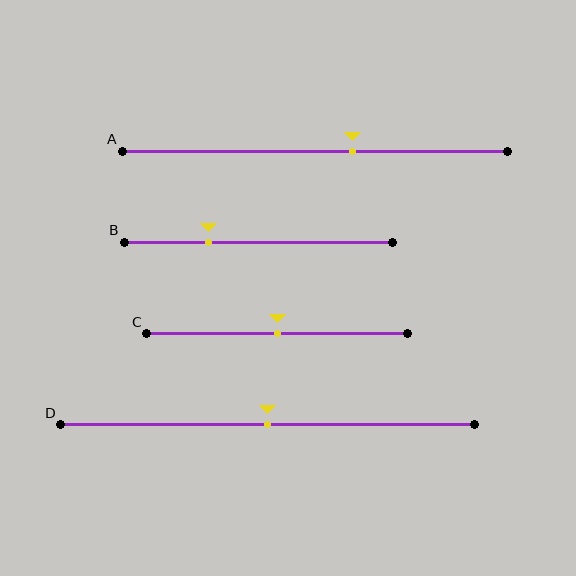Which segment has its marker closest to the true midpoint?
Segment C has its marker closest to the true midpoint.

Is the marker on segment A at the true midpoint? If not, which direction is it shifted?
No, the marker on segment A is shifted to the right by about 10% of the segment length.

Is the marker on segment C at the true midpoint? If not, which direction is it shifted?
Yes, the marker on segment C is at the true midpoint.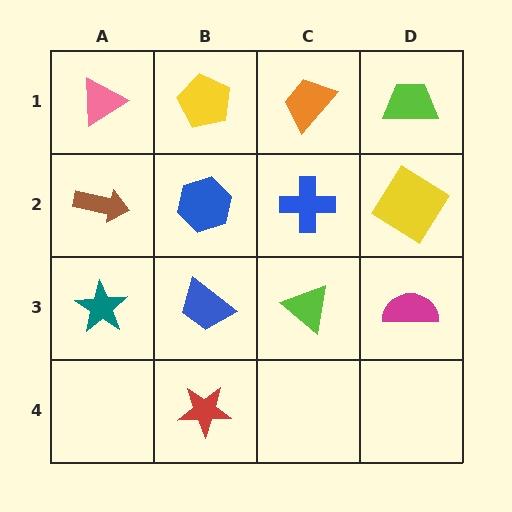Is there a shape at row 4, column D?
No, that cell is empty.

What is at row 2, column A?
A brown arrow.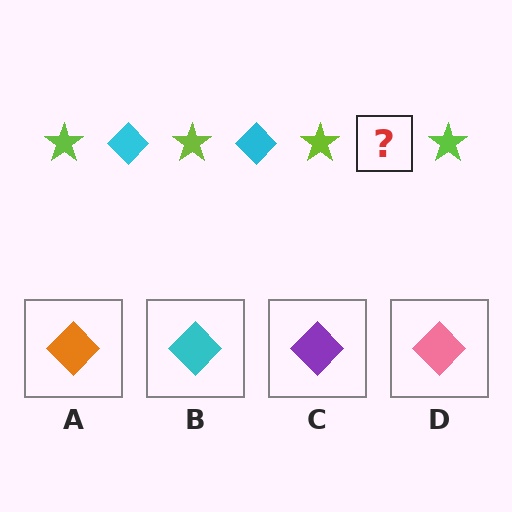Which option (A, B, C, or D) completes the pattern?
B.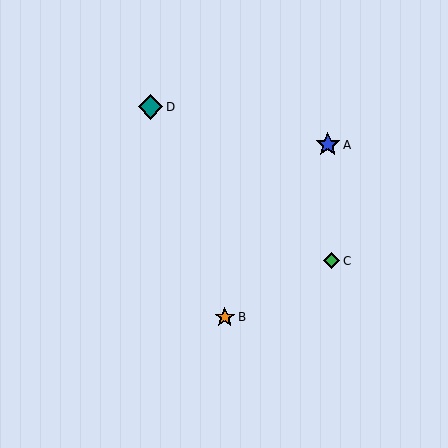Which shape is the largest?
The teal diamond (labeled D) is the largest.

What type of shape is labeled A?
Shape A is a blue star.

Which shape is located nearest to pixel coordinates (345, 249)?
The green diamond (labeled C) at (331, 261) is nearest to that location.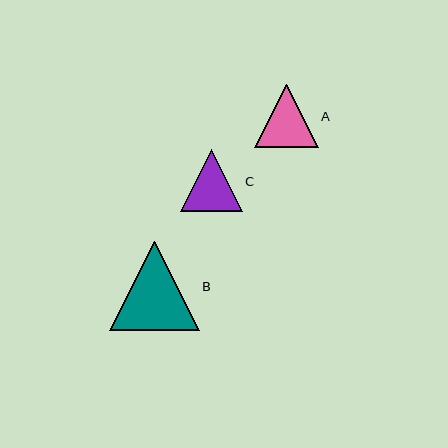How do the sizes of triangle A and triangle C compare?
Triangle A and triangle C are approximately the same size.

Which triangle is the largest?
Triangle B is the largest with a size of approximately 90 pixels.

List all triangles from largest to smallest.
From largest to smallest: B, A, C.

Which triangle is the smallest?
Triangle C is the smallest with a size of approximately 61 pixels.